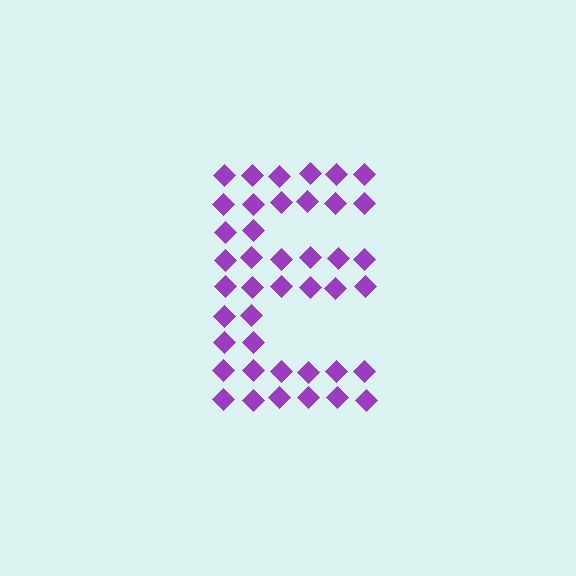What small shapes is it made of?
It is made of small diamonds.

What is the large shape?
The large shape is the letter E.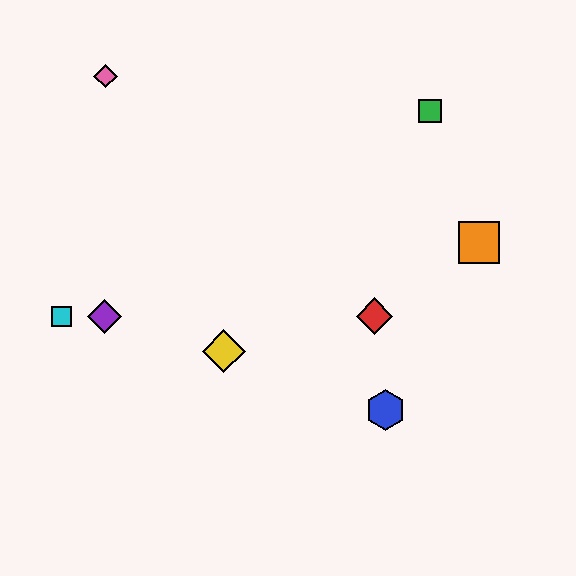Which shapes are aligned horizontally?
The red diamond, the purple diamond, the cyan square are aligned horizontally.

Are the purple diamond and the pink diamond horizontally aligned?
No, the purple diamond is at y≈316 and the pink diamond is at y≈76.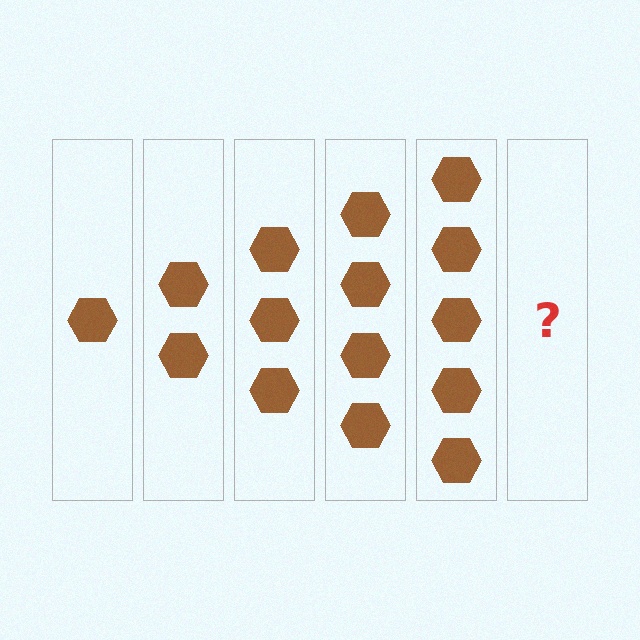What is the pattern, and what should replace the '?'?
The pattern is that each step adds one more hexagon. The '?' should be 6 hexagons.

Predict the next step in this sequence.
The next step is 6 hexagons.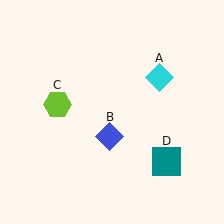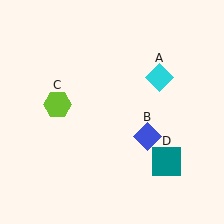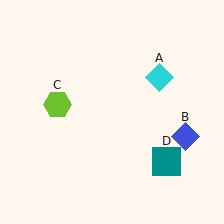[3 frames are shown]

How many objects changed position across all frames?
1 object changed position: blue diamond (object B).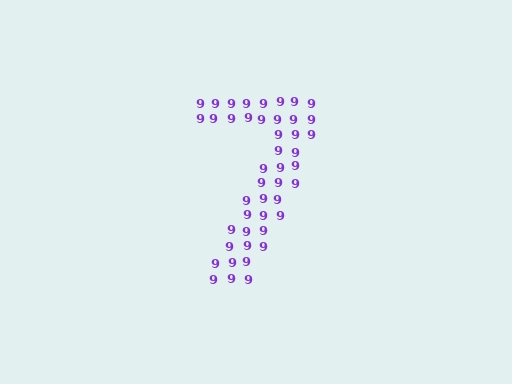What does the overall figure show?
The overall figure shows the digit 7.